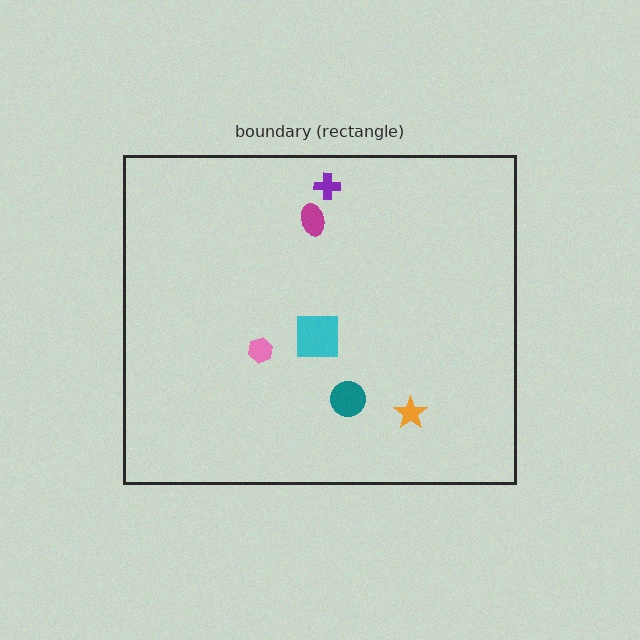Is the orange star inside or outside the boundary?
Inside.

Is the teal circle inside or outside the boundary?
Inside.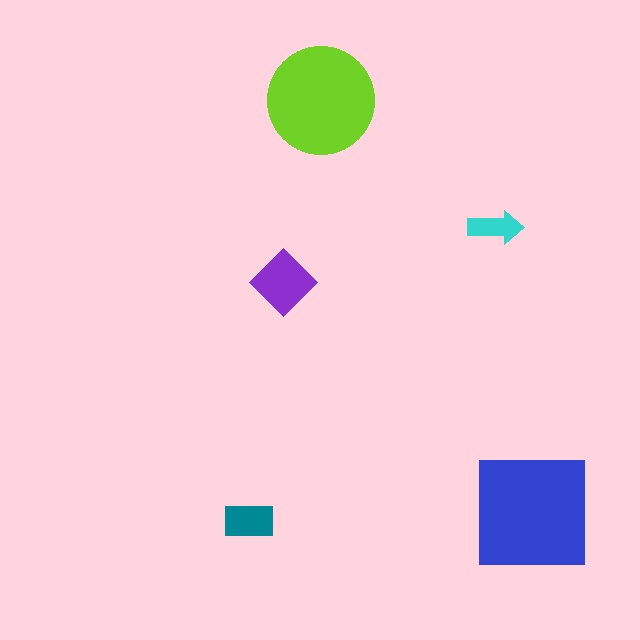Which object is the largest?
The blue square.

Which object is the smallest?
The cyan arrow.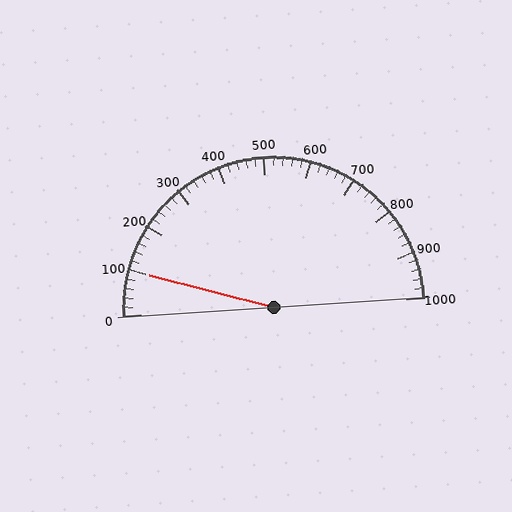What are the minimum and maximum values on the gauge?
The gauge ranges from 0 to 1000.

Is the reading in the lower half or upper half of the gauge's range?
The reading is in the lower half of the range (0 to 1000).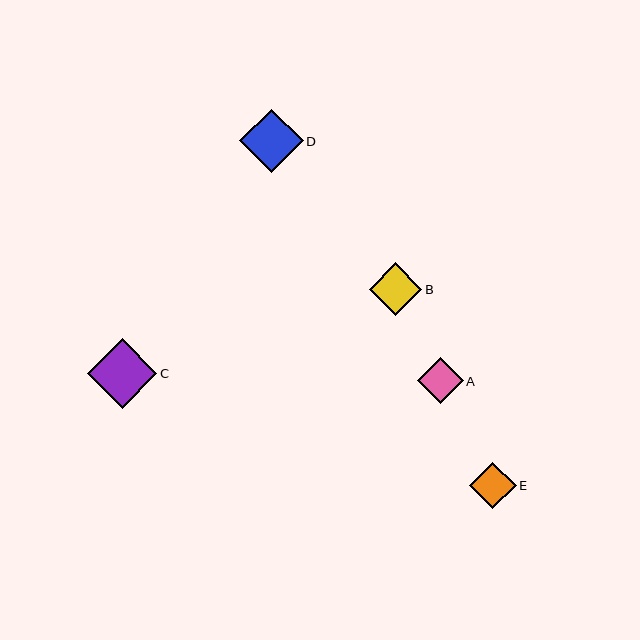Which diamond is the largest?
Diamond C is the largest with a size of approximately 69 pixels.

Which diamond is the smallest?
Diamond A is the smallest with a size of approximately 45 pixels.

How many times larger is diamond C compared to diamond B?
Diamond C is approximately 1.3 times the size of diamond B.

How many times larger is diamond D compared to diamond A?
Diamond D is approximately 1.4 times the size of diamond A.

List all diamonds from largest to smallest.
From largest to smallest: C, D, B, E, A.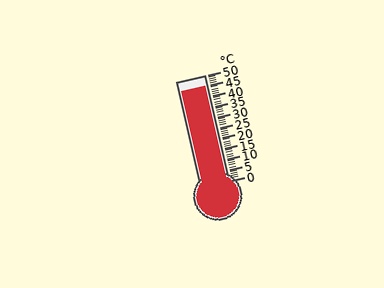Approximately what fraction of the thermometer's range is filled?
The thermometer is filled to approximately 90% of its range.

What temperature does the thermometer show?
The thermometer shows approximately 45°C.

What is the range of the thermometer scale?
The thermometer scale ranges from 0°C to 50°C.